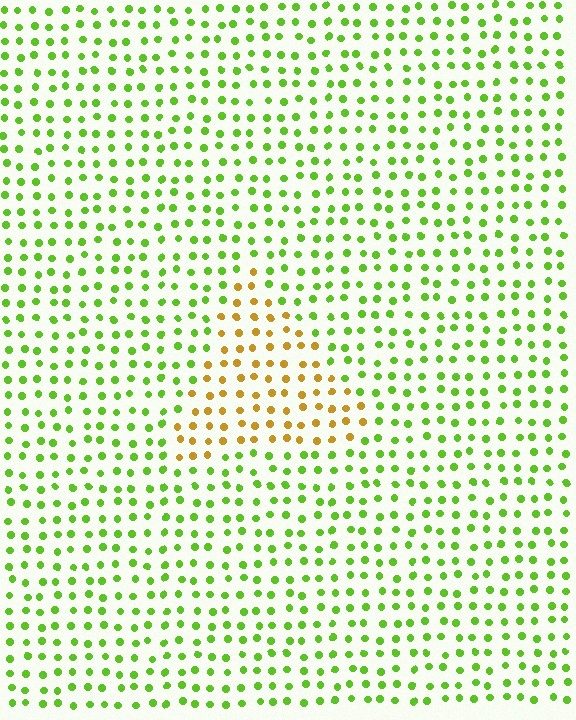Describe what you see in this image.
The image is filled with small lime elements in a uniform arrangement. A triangle-shaped region is visible where the elements are tinted to a slightly different hue, forming a subtle color boundary.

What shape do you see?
I see a triangle.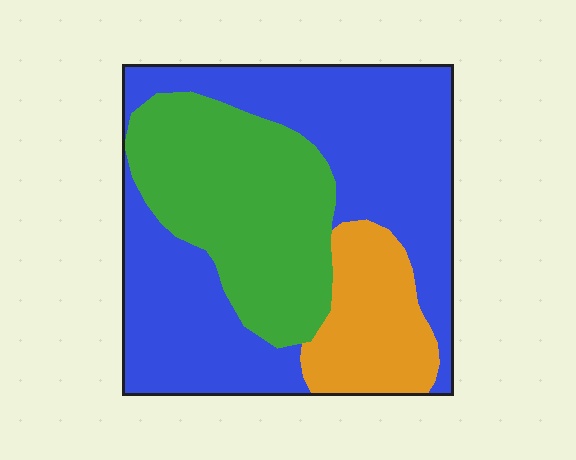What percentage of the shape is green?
Green takes up about one third (1/3) of the shape.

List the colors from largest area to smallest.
From largest to smallest: blue, green, orange.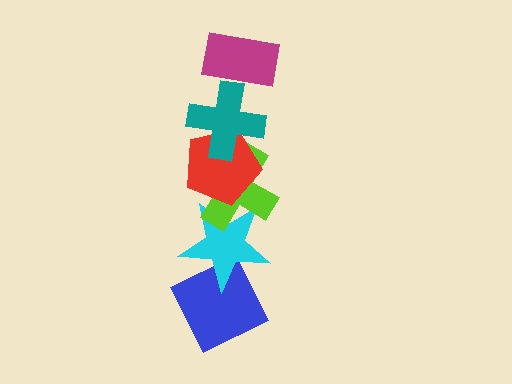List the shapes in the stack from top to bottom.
From top to bottom: the magenta rectangle, the teal cross, the red pentagon, the lime cross, the cyan star, the blue diamond.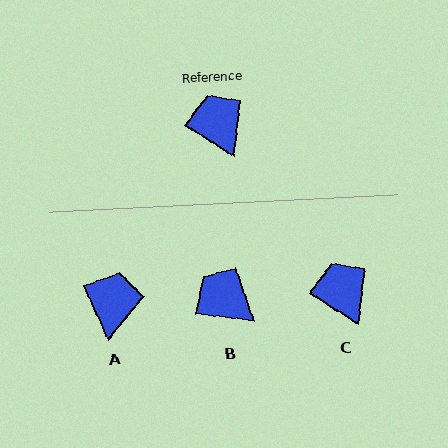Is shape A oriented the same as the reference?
No, it is off by about 33 degrees.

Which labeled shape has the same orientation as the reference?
C.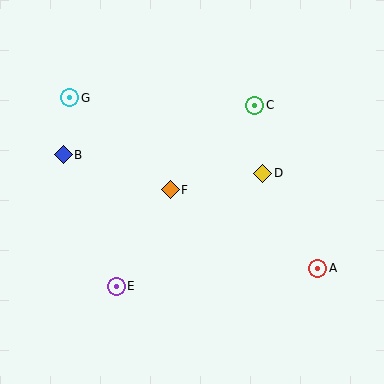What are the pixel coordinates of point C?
Point C is at (255, 105).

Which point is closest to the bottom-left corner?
Point E is closest to the bottom-left corner.